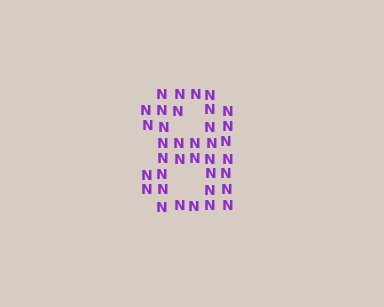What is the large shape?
The large shape is the digit 8.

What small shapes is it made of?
It is made of small letter N's.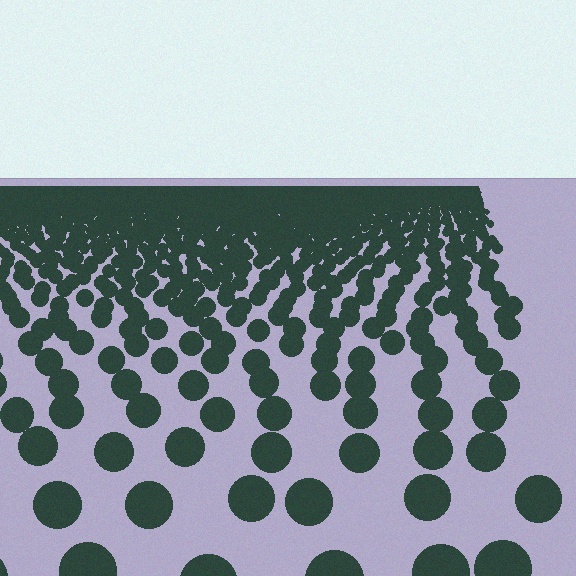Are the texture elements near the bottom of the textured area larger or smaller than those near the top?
Larger. Near the bottom, elements are closer to the viewer and appear at a bigger on-screen size.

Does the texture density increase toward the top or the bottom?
Density increases toward the top.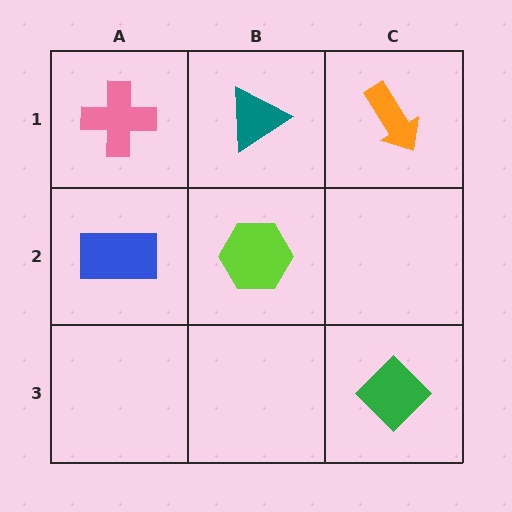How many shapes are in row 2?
2 shapes.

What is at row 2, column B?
A lime hexagon.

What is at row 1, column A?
A pink cross.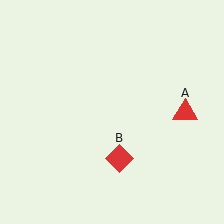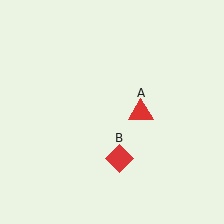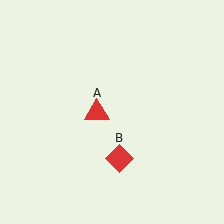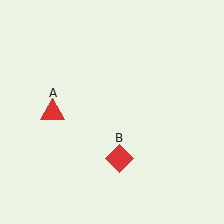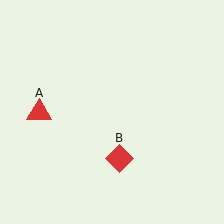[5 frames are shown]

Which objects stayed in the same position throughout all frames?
Red diamond (object B) remained stationary.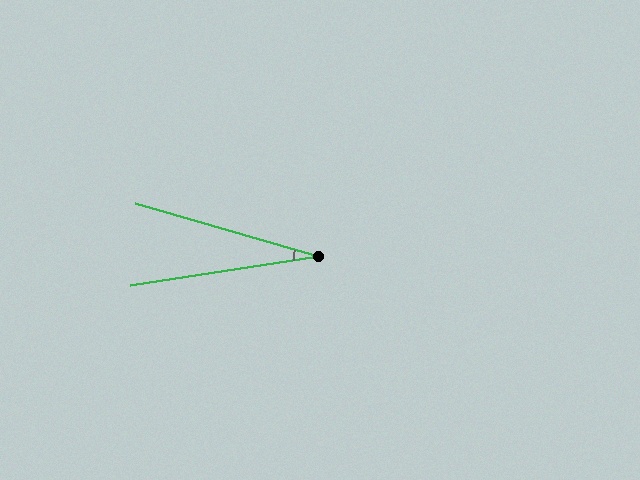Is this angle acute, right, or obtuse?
It is acute.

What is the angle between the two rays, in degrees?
Approximately 25 degrees.